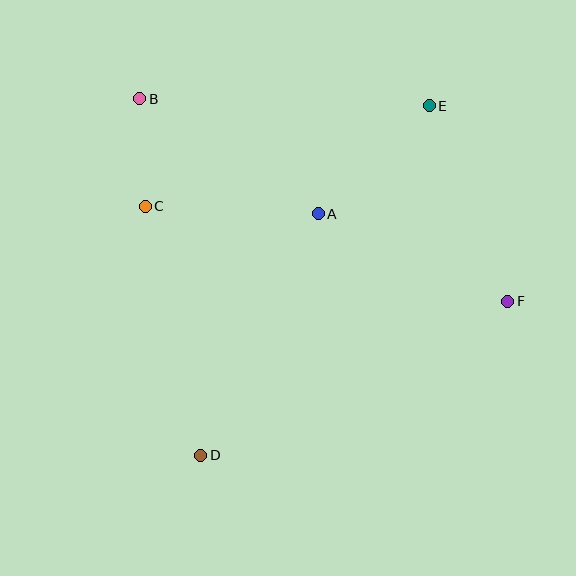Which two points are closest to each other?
Points B and C are closest to each other.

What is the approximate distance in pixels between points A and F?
The distance between A and F is approximately 209 pixels.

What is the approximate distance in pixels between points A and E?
The distance between A and E is approximately 156 pixels.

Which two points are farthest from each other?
Points B and F are farthest from each other.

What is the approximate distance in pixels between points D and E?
The distance between D and E is approximately 418 pixels.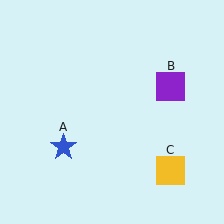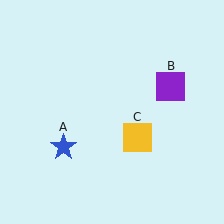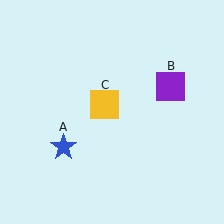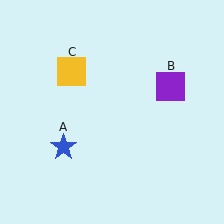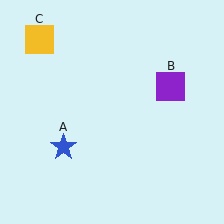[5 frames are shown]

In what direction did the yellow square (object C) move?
The yellow square (object C) moved up and to the left.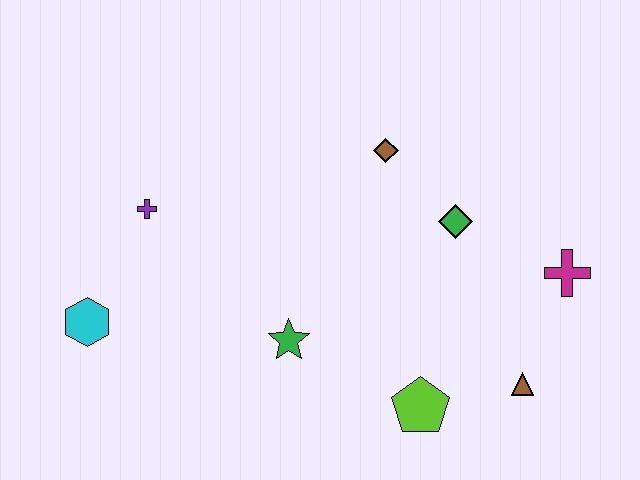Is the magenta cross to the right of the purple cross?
Yes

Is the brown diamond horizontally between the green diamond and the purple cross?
Yes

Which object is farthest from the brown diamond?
The cyan hexagon is farthest from the brown diamond.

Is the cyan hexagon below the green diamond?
Yes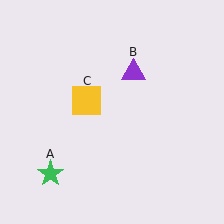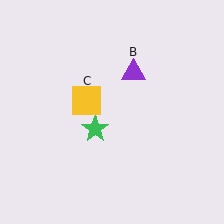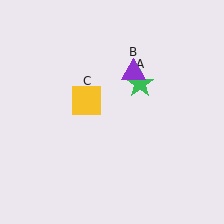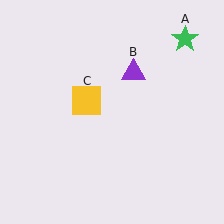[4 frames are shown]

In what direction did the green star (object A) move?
The green star (object A) moved up and to the right.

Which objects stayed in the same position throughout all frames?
Purple triangle (object B) and yellow square (object C) remained stationary.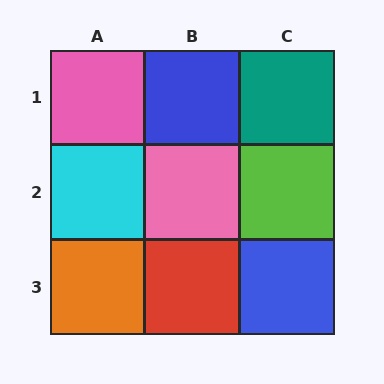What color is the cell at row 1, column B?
Blue.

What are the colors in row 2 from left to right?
Cyan, pink, lime.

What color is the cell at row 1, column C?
Teal.